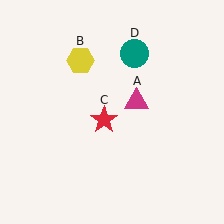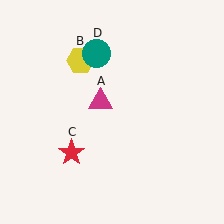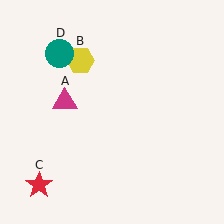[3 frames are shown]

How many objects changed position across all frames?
3 objects changed position: magenta triangle (object A), red star (object C), teal circle (object D).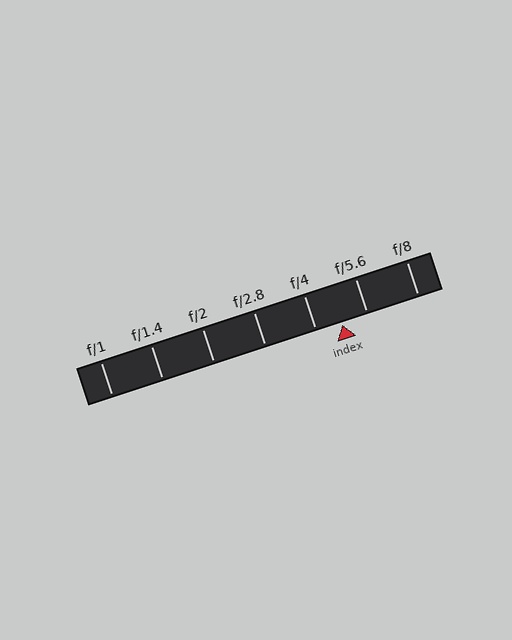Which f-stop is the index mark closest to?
The index mark is closest to f/5.6.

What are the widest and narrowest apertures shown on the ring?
The widest aperture shown is f/1 and the narrowest is f/8.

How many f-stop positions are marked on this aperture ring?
There are 7 f-stop positions marked.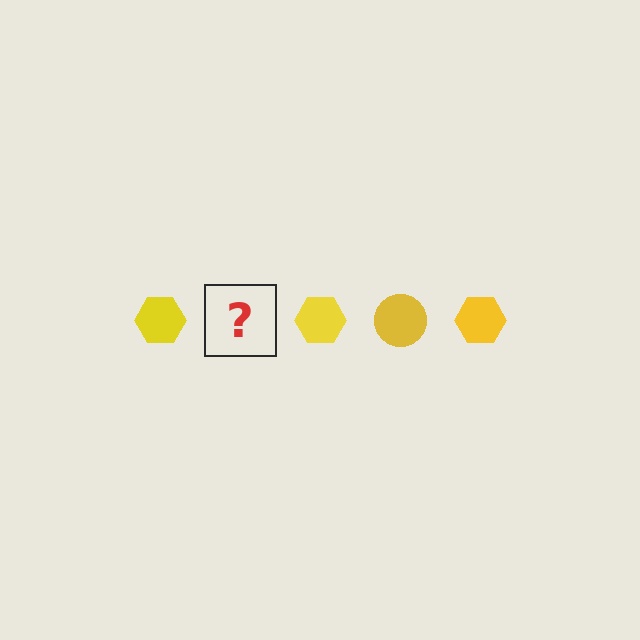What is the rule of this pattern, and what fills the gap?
The rule is that the pattern cycles through hexagon, circle shapes in yellow. The gap should be filled with a yellow circle.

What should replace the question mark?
The question mark should be replaced with a yellow circle.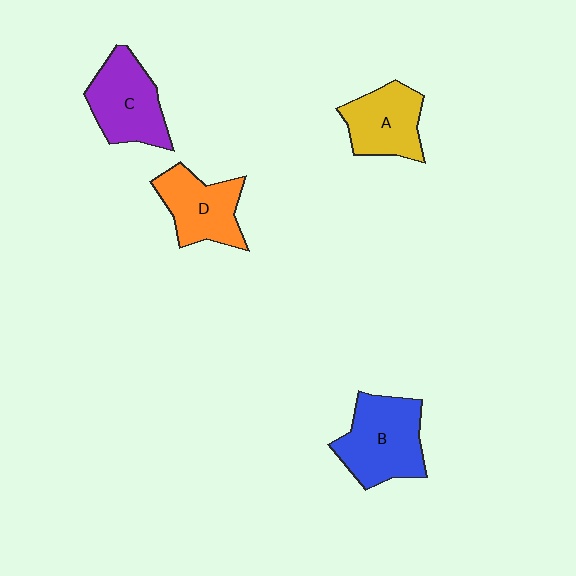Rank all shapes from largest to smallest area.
From largest to smallest: B (blue), C (purple), D (orange), A (yellow).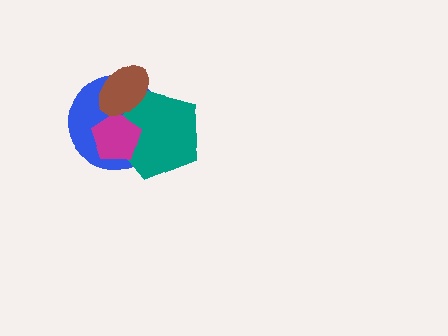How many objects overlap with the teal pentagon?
3 objects overlap with the teal pentagon.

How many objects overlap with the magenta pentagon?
3 objects overlap with the magenta pentagon.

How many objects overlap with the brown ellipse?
3 objects overlap with the brown ellipse.